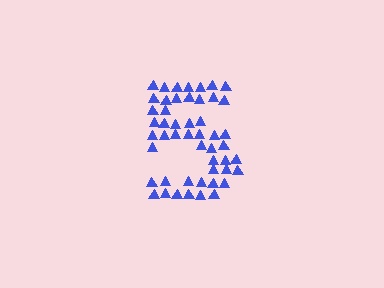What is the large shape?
The large shape is the digit 5.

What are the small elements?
The small elements are triangles.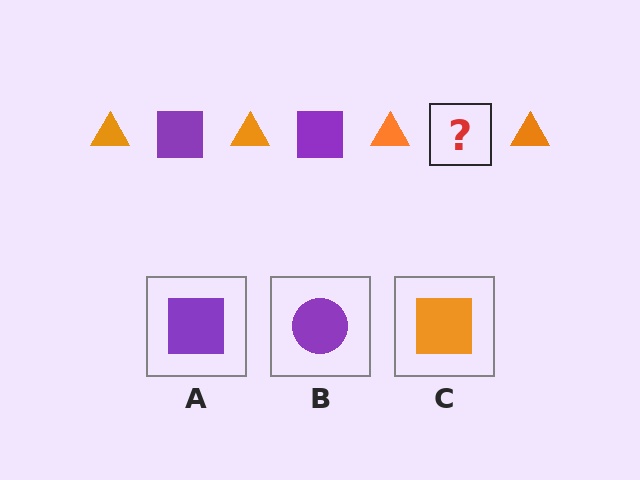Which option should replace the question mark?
Option A.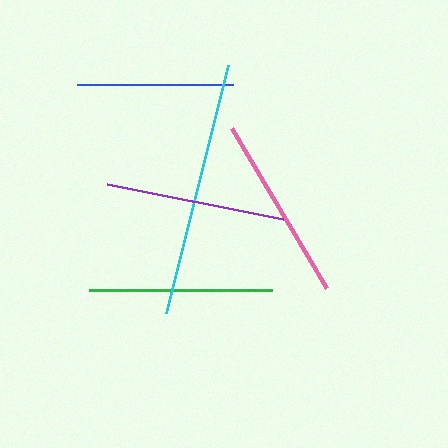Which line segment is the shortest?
The blue line is the shortest at approximately 156 pixels.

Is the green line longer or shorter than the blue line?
The green line is longer than the blue line.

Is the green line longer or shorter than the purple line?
The green line is longer than the purple line.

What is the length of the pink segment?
The pink segment is approximately 186 pixels long.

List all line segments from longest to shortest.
From longest to shortest: cyan, pink, green, purple, blue.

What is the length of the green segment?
The green segment is approximately 183 pixels long.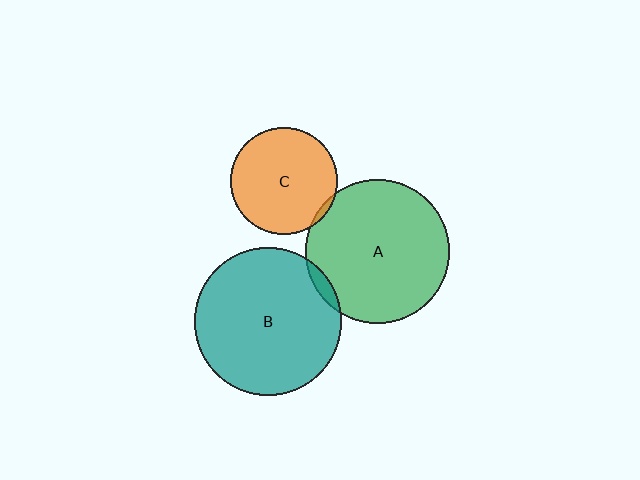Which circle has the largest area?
Circle B (teal).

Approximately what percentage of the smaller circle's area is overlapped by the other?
Approximately 5%.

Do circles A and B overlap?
Yes.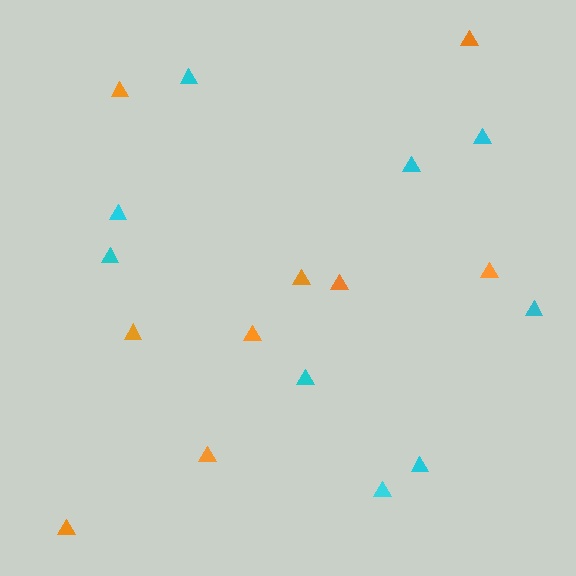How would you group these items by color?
There are 2 groups: one group of cyan triangles (9) and one group of orange triangles (9).